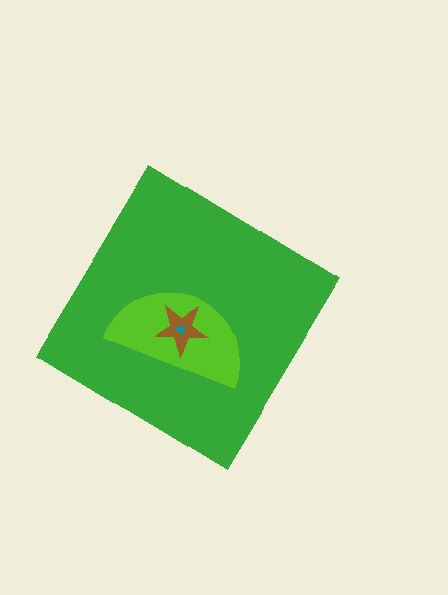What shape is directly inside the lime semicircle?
The brown star.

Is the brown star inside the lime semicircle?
Yes.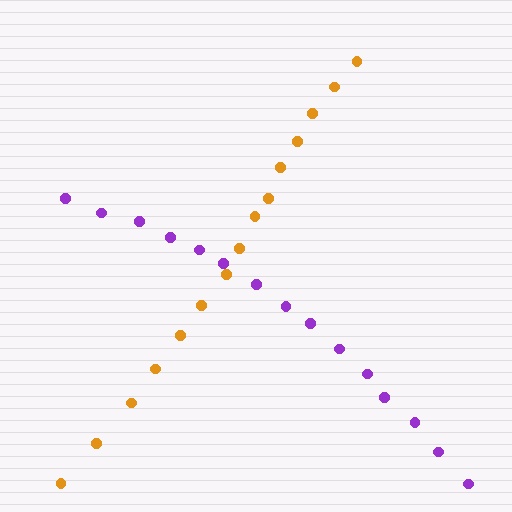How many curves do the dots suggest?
There are 2 distinct paths.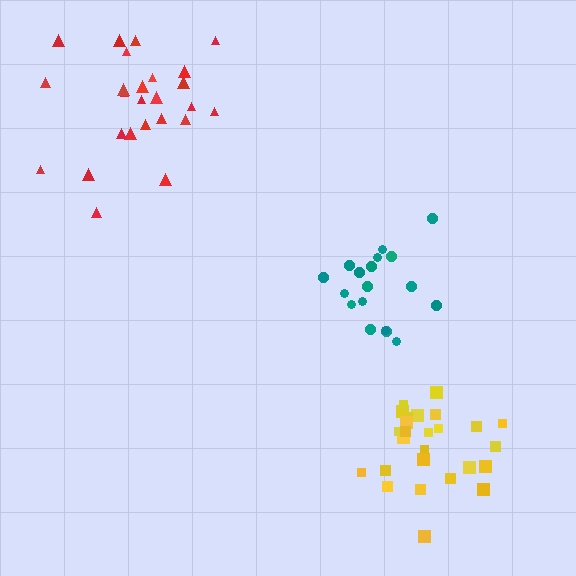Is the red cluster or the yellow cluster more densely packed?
Yellow.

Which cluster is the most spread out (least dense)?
Red.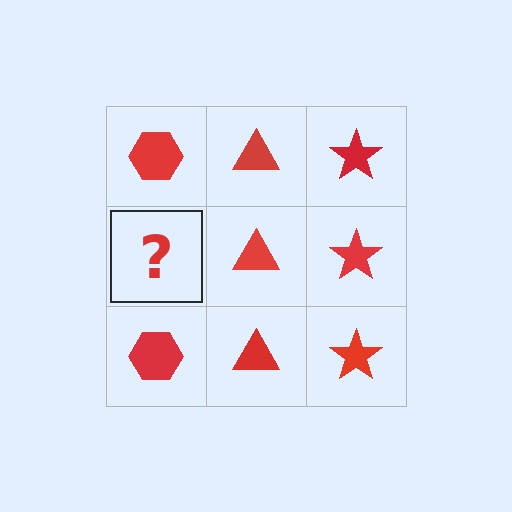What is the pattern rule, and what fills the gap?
The rule is that each column has a consistent shape. The gap should be filled with a red hexagon.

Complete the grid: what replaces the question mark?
The question mark should be replaced with a red hexagon.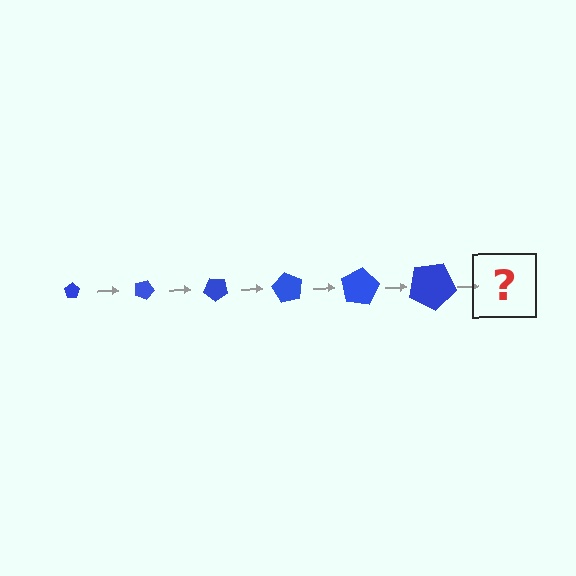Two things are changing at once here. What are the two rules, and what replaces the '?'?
The two rules are that the pentagon grows larger each step and it rotates 20 degrees each step. The '?' should be a pentagon, larger than the previous one and rotated 120 degrees from the start.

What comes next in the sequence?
The next element should be a pentagon, larger than the previous one and rotated 120 degrees from the start.